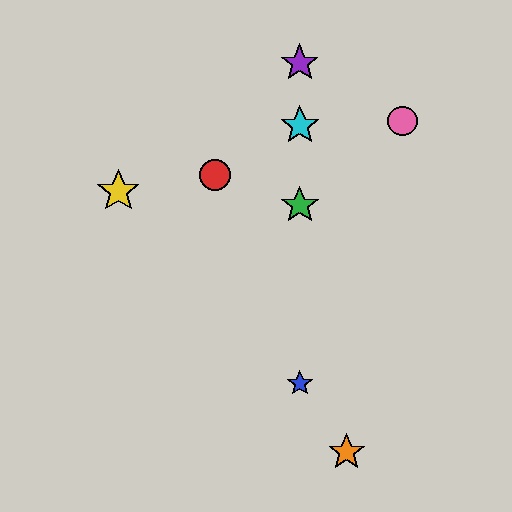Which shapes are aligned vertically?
The blue star, the green star, the purple star, the cyan star are aligned vertically.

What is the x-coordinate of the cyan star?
The cyan star is at x≈300.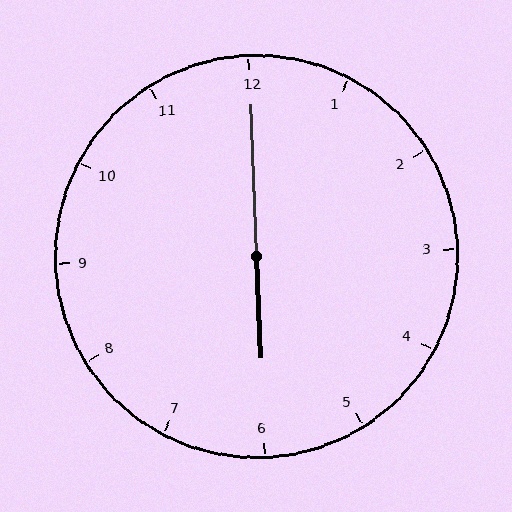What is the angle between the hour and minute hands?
Approximately 180 degrees.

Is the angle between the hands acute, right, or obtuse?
It is obtuse.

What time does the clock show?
6:00.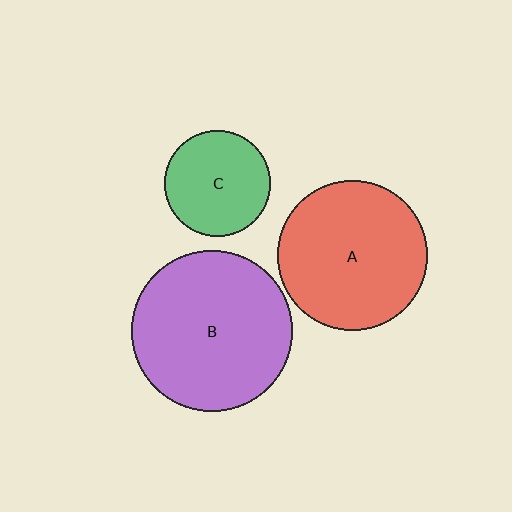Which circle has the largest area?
Circle B (purple).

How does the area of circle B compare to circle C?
Approximately 2.3 times.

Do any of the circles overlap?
No, none of the circles overlap.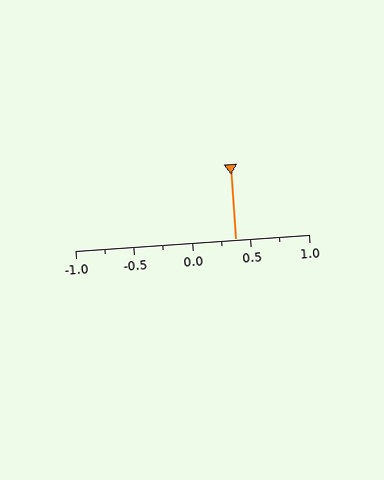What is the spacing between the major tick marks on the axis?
The major ticks are spaced 0.5 apart.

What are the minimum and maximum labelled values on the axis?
The axis runs from -1.0 to 1.0.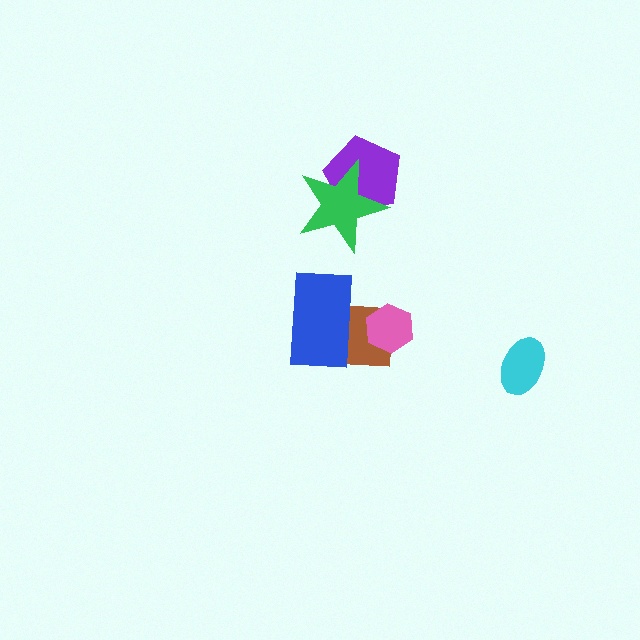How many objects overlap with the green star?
1 object overlaps with the green star.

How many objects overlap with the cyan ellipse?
0 objects overlap with the cyan ellipse.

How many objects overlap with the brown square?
2 objects overlap with the brown square.